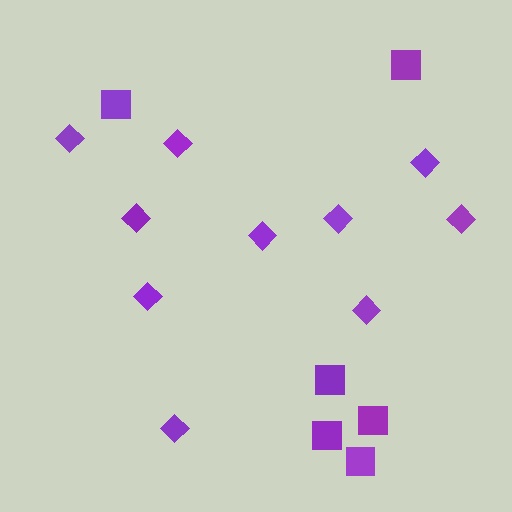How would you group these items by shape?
There are 2 groups: one group of squares (6) and one group of diamonds (10).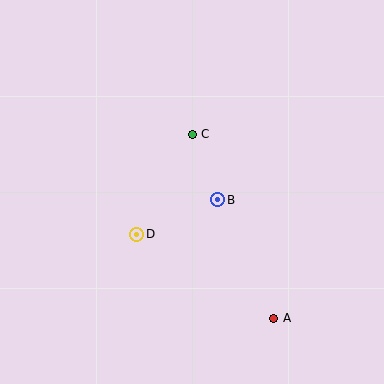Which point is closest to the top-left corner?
Point C is closest to the top-left corner.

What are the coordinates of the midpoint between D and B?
The midpoint between D and B is at (177, 217).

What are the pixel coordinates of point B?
Point B is at (218, 200).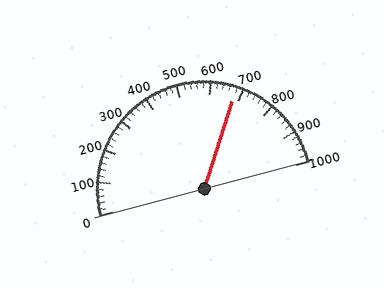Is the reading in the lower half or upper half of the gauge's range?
The reading is in the upper half of the range (0 to 1000).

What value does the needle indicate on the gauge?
The needle indicates approximately 680.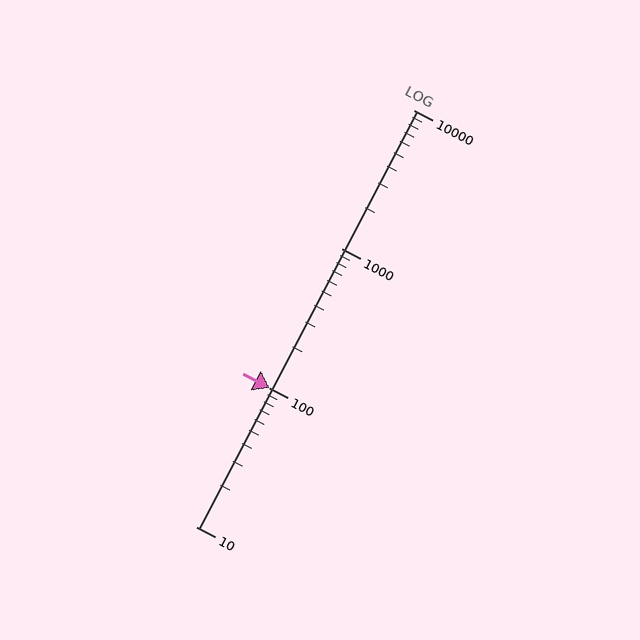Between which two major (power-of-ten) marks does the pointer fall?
The pointer is between 100 and 1000.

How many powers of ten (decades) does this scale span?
The scale spans 3 decades, from 10 to 10000.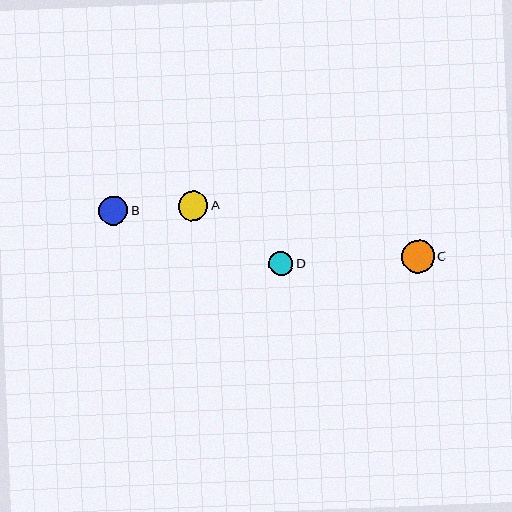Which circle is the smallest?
Circle D is the smallest with a size of approximately 24 pixels.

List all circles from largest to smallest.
From largest to smallest: C, A, B, D.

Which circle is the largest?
Circle C is the largest with a size of approximately 33 pixels.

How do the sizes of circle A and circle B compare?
Circle A and circle B are approximately the same size.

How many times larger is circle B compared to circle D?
Circle B is approximately 1.2 times the size of circle D.